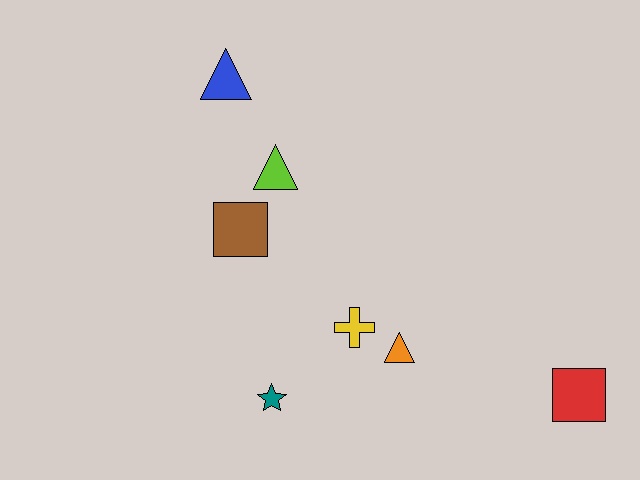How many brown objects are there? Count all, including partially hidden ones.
There is 1 brown object.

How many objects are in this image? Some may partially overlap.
There are 7 objects.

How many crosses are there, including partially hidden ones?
There is 1 cross.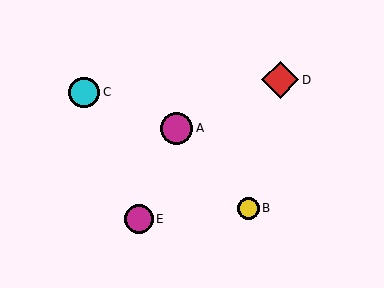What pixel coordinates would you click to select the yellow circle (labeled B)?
Click at (249, 209) to select the yellow circle B.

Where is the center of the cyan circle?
The center of the cyan circle is at (84, 92).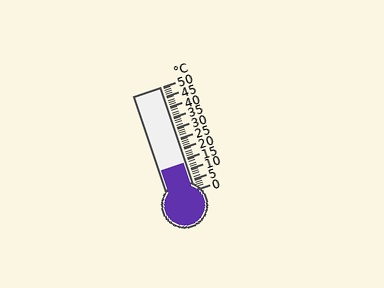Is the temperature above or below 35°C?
The temperature is below 35°C.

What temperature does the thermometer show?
The thermometer shows approximately 13°C.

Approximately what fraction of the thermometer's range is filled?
The thermometer is filled to approximately 25% of its range.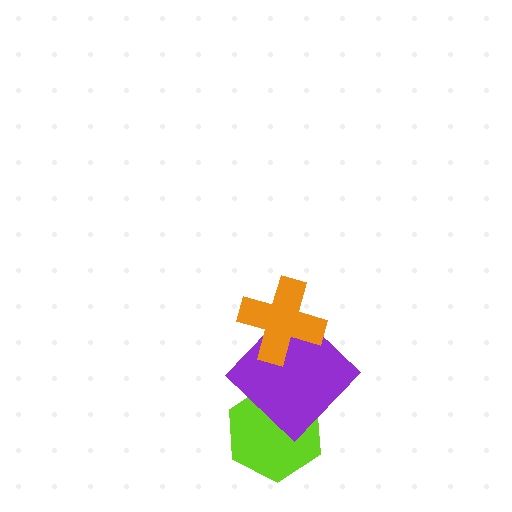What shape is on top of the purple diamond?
The orange cross is on top of the purple diamond.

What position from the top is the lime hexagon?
The lime hexagon is 3rd from the top.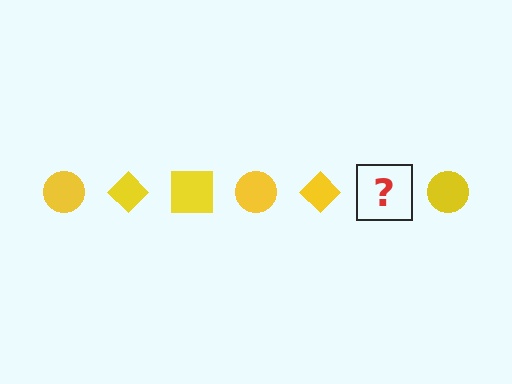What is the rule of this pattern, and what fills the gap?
The rule is that the pattern cycles through circle, diamond, square shapes in yellow. The gap should be filled with a yellow square.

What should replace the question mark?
The question mark should be replaced with a yellow square.